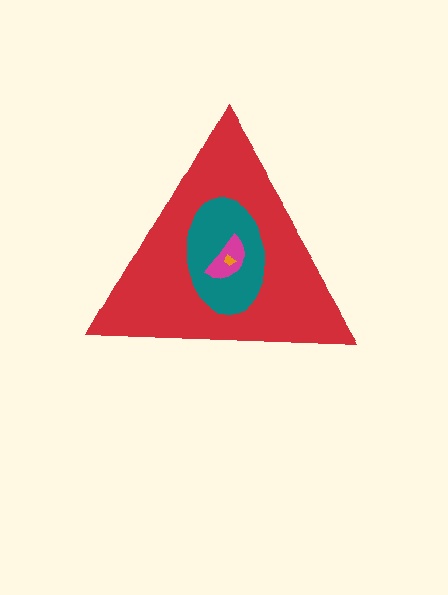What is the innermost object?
The orange trapezoid.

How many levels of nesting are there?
4.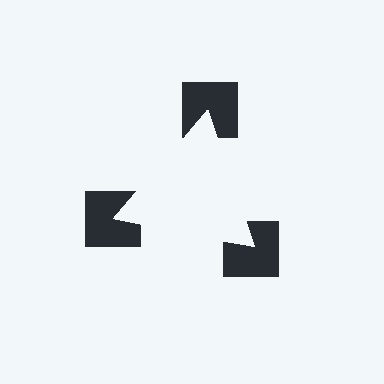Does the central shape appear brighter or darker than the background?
It typically appears slightly brighter than the background, even though no actual brightness change is drawn.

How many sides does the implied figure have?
3 sides.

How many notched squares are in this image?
There are 3 — one at each vertex of the illusory triangle.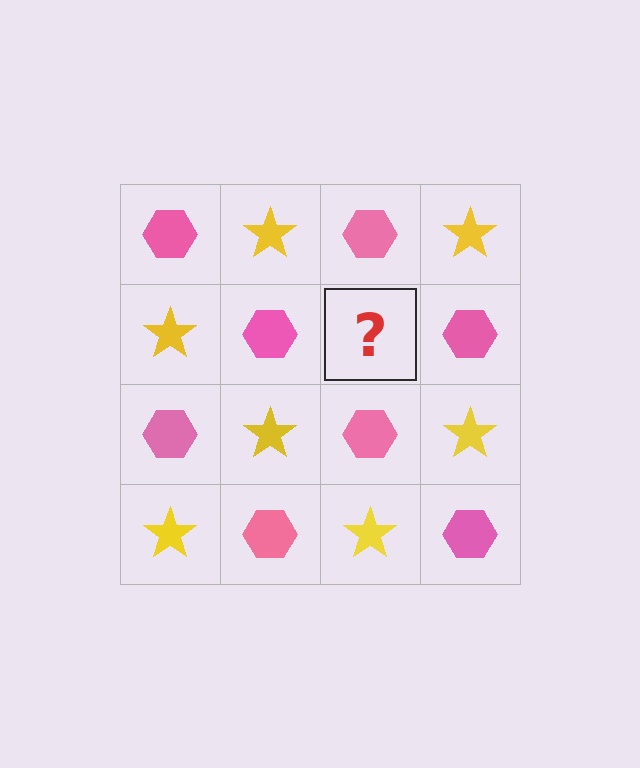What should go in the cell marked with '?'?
The missing cell should contain a yellow star.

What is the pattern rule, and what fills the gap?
The rule is that it alternates pink hexagon and yellow star in a checkerboard pattern. The gap should be filled with a yellow star.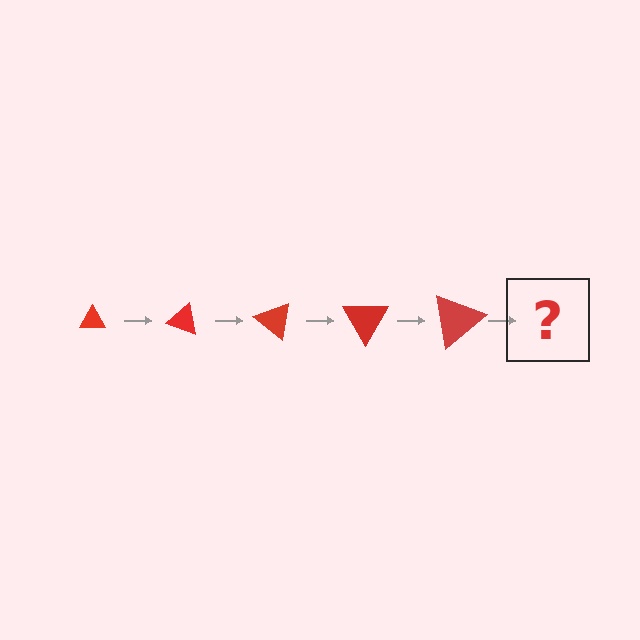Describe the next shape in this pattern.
It should be a triangle, larger than the previous one and rotated 100 degrees from the start.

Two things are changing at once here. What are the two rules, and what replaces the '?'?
The two rules are that the triangle grows larger each step and it rotates 20 degrees each step. The '?' should be a triangle, larger than the previous one and rotated 100 degrees from the start.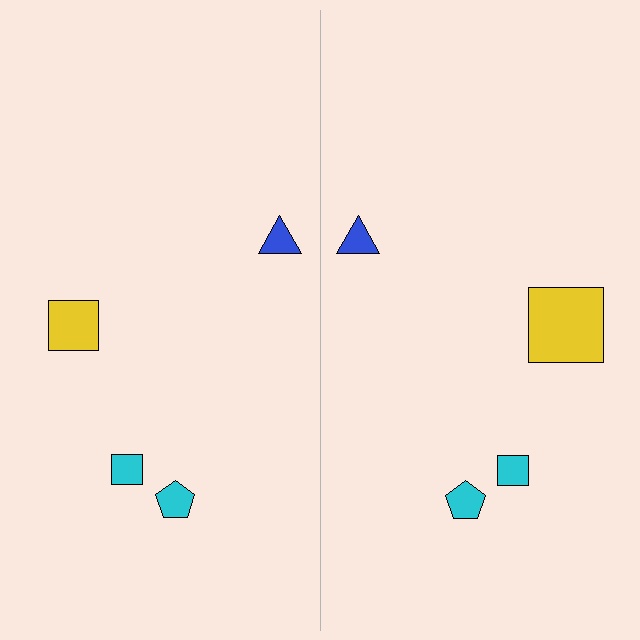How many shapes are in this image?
There are 8 shapes in this image.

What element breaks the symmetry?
The yellow square on the right side has a different size than its mirror counterpart.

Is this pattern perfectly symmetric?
No, the pattern is not perfectly symmetric. The yellow square on the right side has a different size than its mirror counterpart.